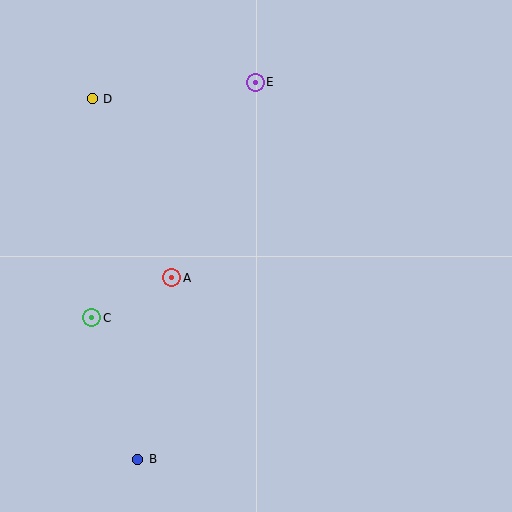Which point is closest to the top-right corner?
Point E is closest to the top-right corner.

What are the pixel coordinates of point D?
Point D is at (92, 99).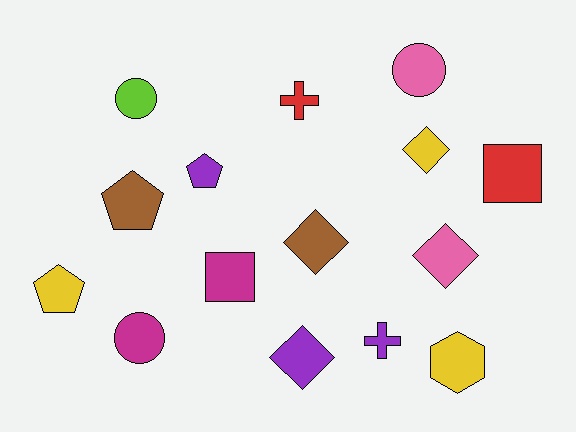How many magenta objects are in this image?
There are 2 magenta objects.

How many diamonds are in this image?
There are 4 diamonds.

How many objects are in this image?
There are 15 objects.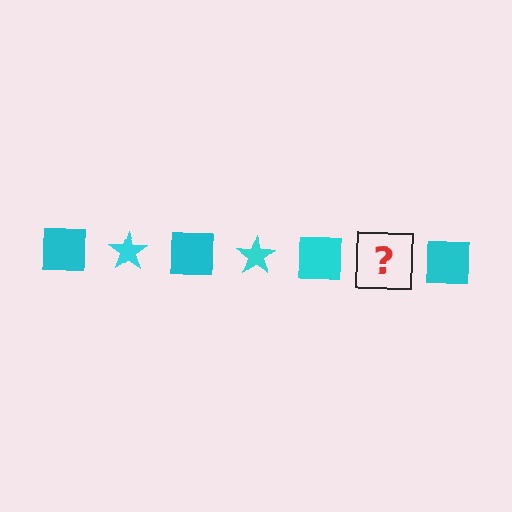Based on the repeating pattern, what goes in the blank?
The blank should be a cyan star.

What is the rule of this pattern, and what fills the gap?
The rule is that the pattern cycles through square, star shapes in cyan. The gap should be filled with a cyan star.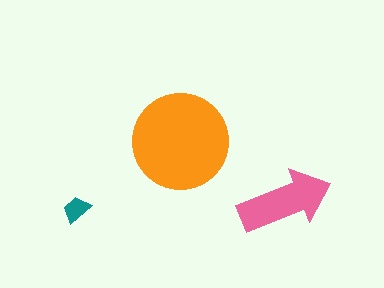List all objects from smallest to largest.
The teal trapezoid, the pink arrow, the orange circle.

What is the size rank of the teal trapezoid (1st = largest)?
3rd.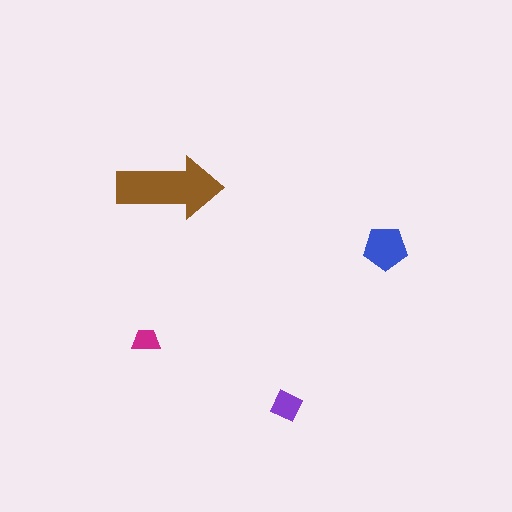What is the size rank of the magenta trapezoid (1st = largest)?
4th.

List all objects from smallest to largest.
The magenta trapezoid, the purple diamond, the blue pentagon, the brown arrow.